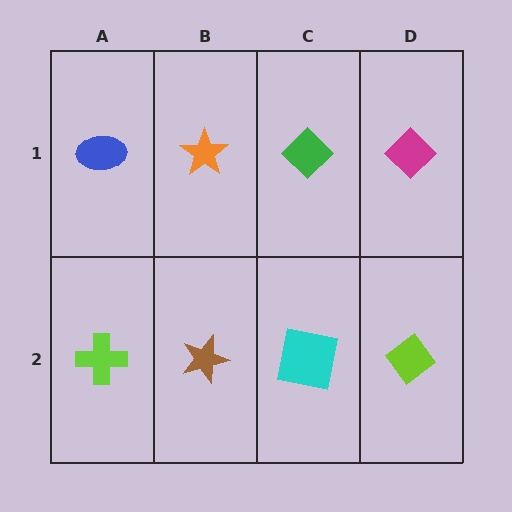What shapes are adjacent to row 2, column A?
A blue ellipse (row 1, column A), a brown star (row 2, column B).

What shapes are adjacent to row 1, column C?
A cyan square (row 2, column C), an orange star (row 1, column B), a magenta diamond (row 1, column D).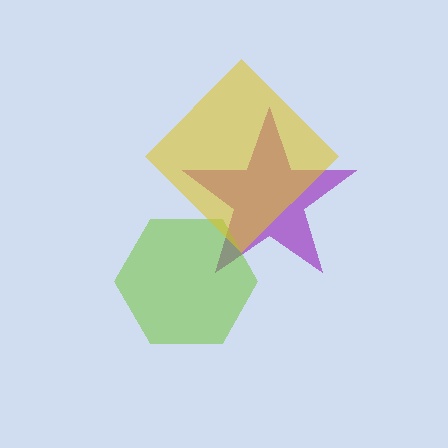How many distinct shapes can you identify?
There are 3 distinct shapes: a purple star, a lime hexagon, a yellow diamond.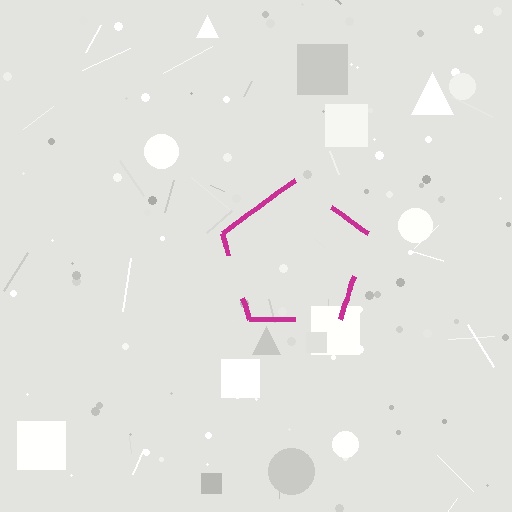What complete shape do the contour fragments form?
The contour fragments form a pentagon.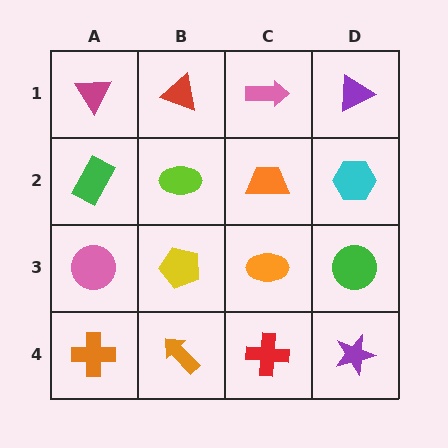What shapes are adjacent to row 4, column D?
A green circle (row 3, column D), a red cross (row 4, column C).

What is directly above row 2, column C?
A pink arrow.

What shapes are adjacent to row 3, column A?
A green rectangle (row 2, column A), an orange cross (row 4, column A), a yellow pentagon (row 3, column B).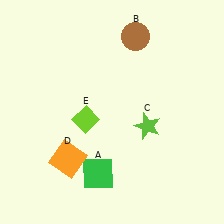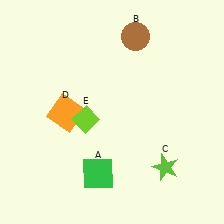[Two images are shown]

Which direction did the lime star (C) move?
The lime star (C) moved down.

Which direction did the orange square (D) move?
The orange square (D) moved up.